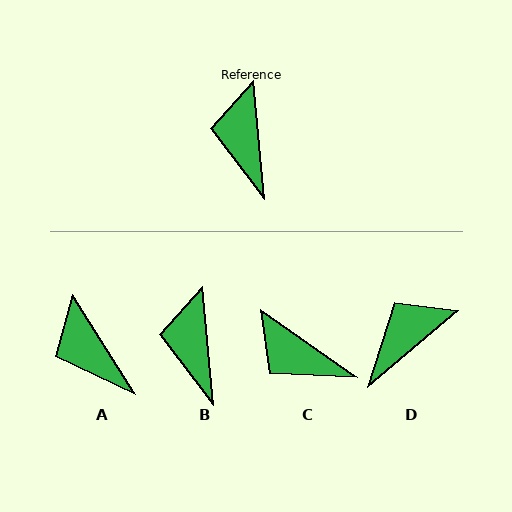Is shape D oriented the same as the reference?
No, it is off by about 55 degrees.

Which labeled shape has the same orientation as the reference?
B.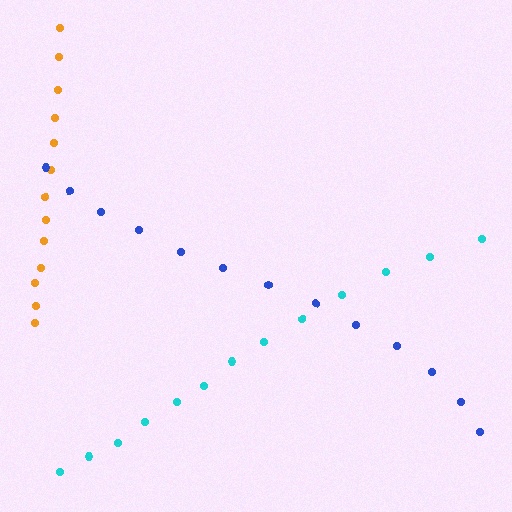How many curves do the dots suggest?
There are 3 distinct paths.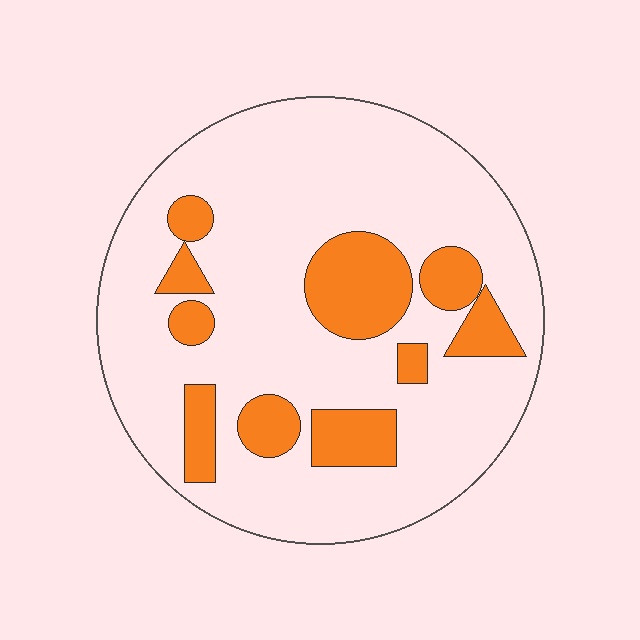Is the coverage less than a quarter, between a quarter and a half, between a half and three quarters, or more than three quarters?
Less than a quarter.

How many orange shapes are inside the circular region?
10.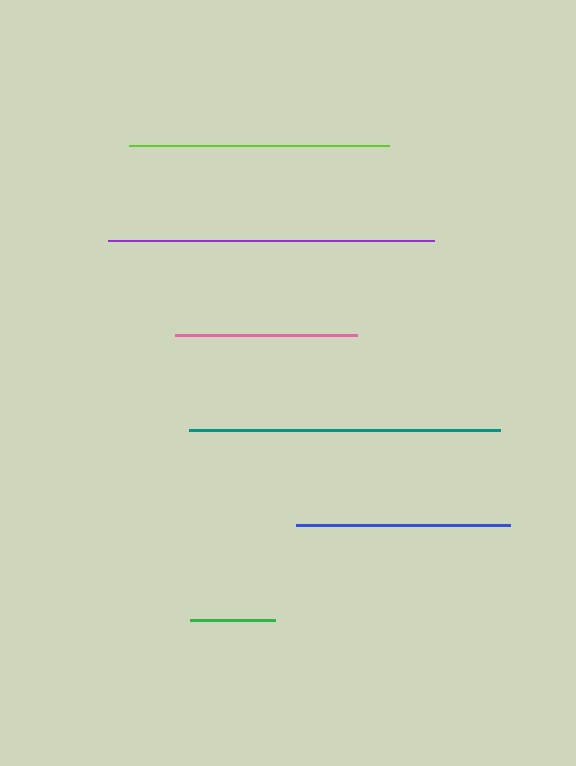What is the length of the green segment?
The green segment is approximately 85 pixels long.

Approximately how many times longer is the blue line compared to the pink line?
The blue line is approximately 1.2 times the length of the pink line.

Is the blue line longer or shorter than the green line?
The blue line is longer than the green line.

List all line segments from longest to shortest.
From longest to shortest: purple, teal, lime, blue, pink, green.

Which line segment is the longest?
The purple line is the longest at approximately 327 pixels.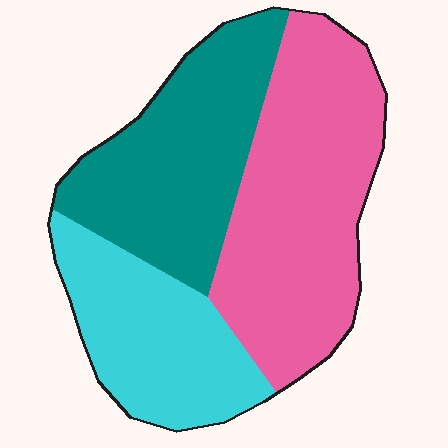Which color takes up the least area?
Cyan, at roughly 25%.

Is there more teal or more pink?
Pink.